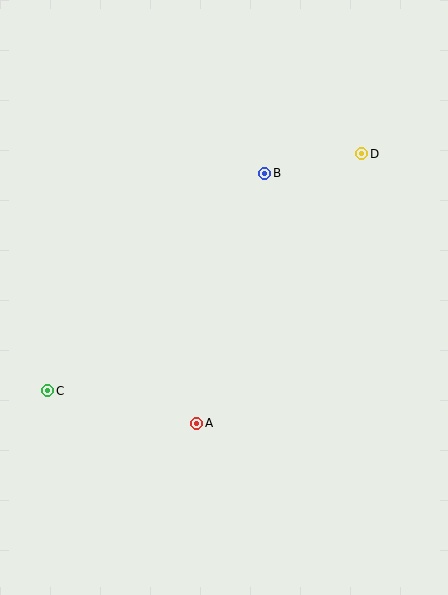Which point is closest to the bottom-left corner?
Point C is closest to the bottom-left corner.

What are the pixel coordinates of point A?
Point A is at (197, 423).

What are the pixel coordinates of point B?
Point B is at (265, 173).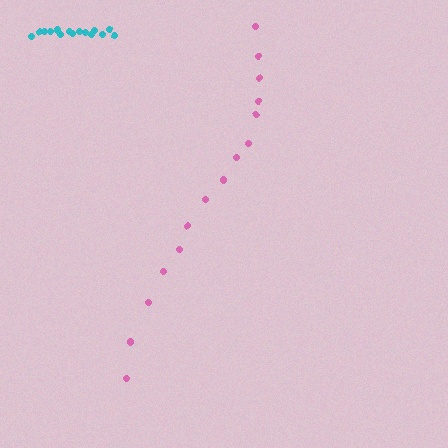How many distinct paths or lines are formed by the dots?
There are 2 distinct paths.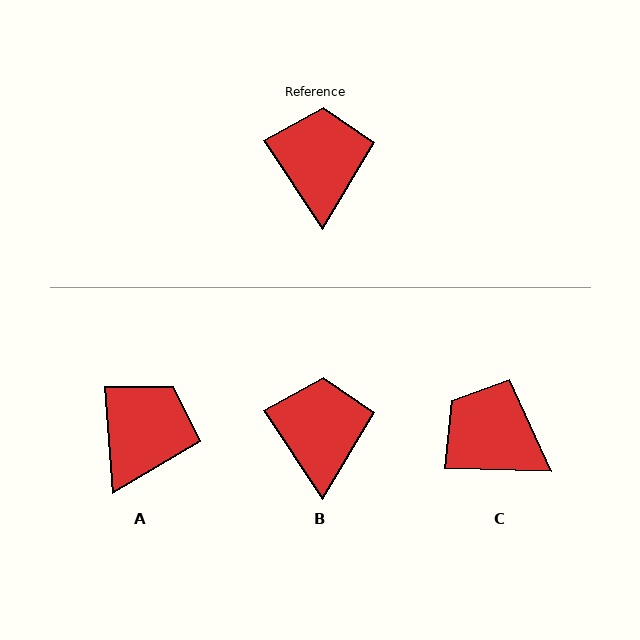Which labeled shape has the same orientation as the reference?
B.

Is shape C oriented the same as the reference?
No, it is off by about 55 degrees.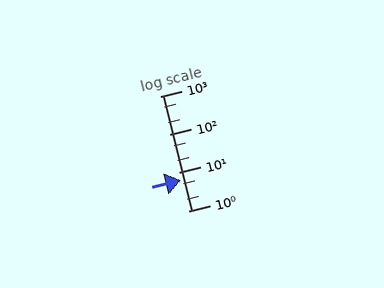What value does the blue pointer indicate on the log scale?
The pointer indicates approximately 6.4.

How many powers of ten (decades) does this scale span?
The scale spans 3 decades, from 1 to 1000.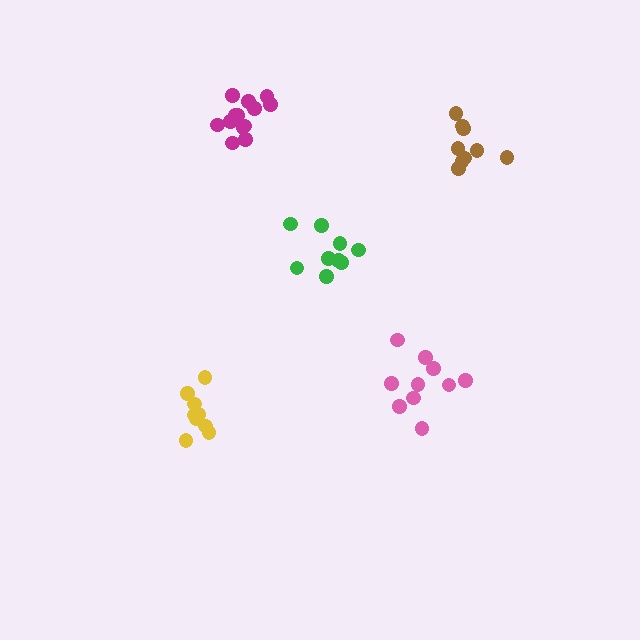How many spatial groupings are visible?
There are 5 spatial groupings.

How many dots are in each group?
Group 1: 9 dots, Group 2: 9 dots, Group 3: 9 dots, Group 4: 13 dots, Group 5: 10 dots (50 total).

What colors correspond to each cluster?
The clusters are colored: green, yellow, brown, magenta, pink.